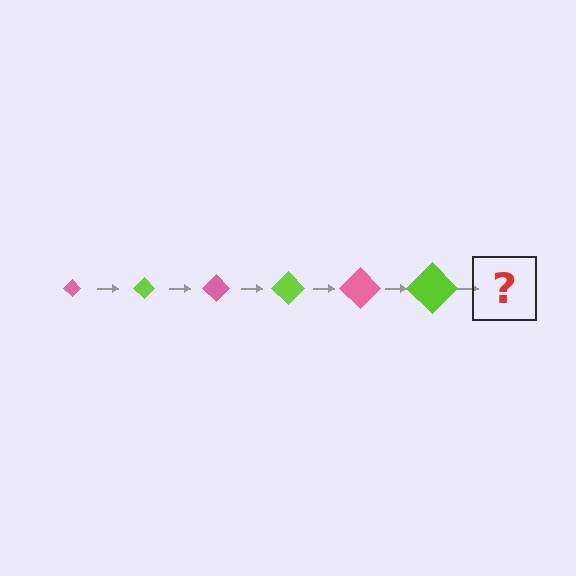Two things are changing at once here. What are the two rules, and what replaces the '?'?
The two rules are that the diamond grows larger each step and the color cycles through pink and lime. The '?' should be a pink diamond, larger than the previous one.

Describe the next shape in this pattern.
It should be a pink diamond, larger than the previous one.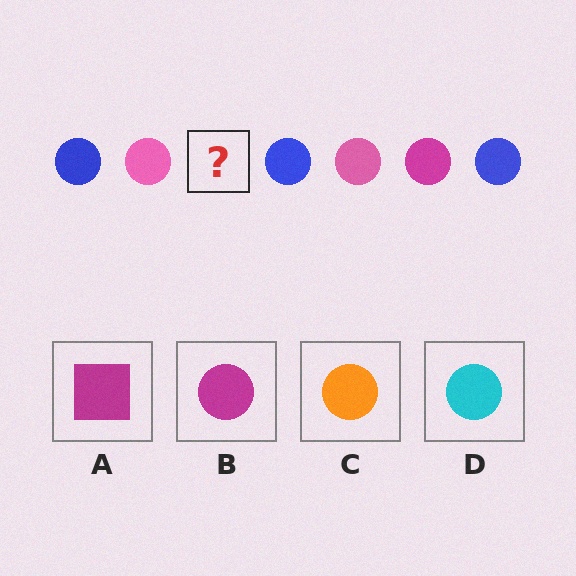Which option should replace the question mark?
Option B.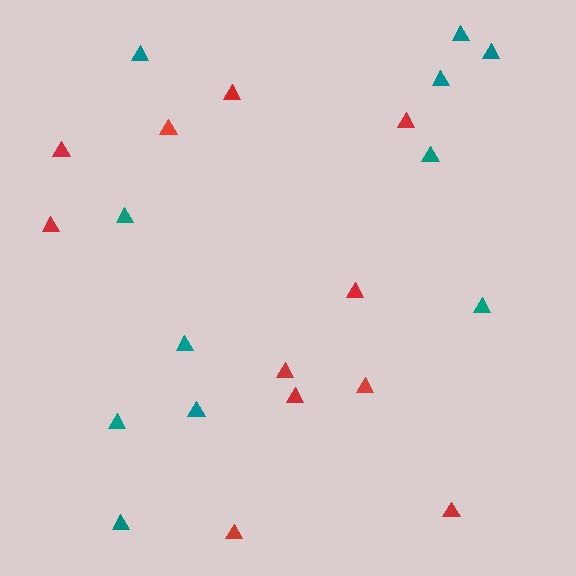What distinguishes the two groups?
There are 2 groups: one group of teal triangles (11) and one group of red triangles (11).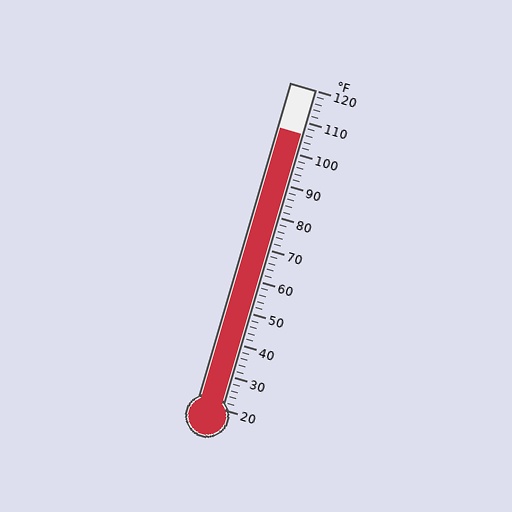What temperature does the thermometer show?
The thermometer shows approximately 106°F.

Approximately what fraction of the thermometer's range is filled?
The thermometer is filled to approximately 85% of its range.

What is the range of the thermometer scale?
The thermometer scale ranges from 20°F to 120°F.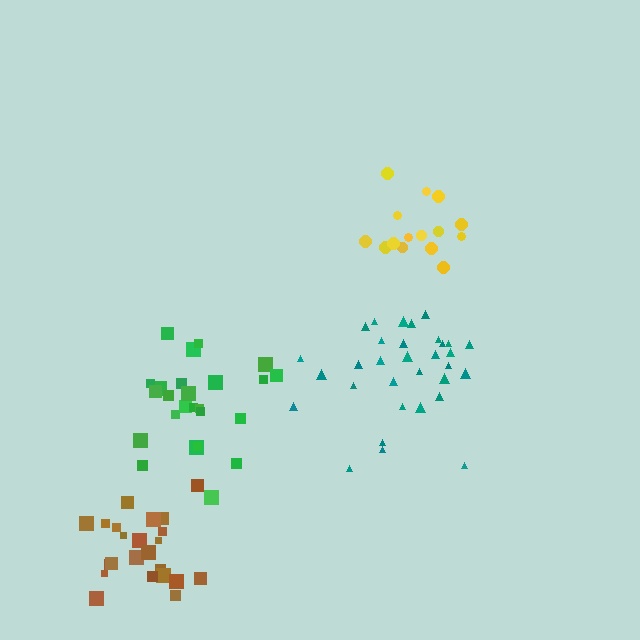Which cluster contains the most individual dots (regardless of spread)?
Teal (32).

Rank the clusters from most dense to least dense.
brown, yellow, teal, green.